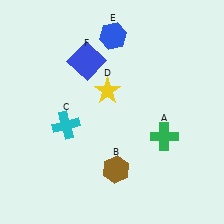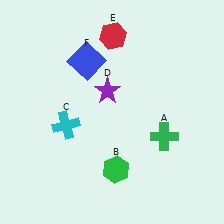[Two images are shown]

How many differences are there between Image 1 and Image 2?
There are 3 differences between the two images.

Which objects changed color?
B changed from brown to green. D changed from yellow to purple. E changed from blue to red.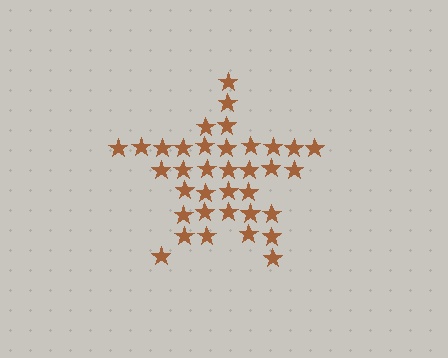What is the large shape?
The large shape is a star.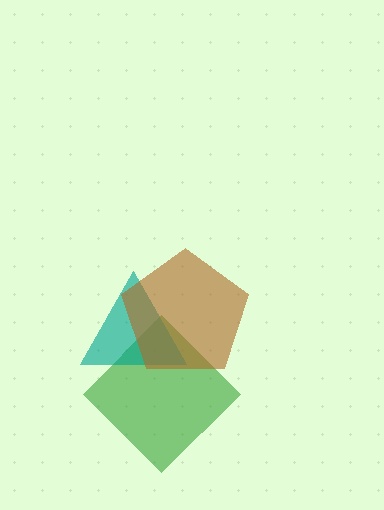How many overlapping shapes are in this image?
There are 3 overlapping shapes in the image.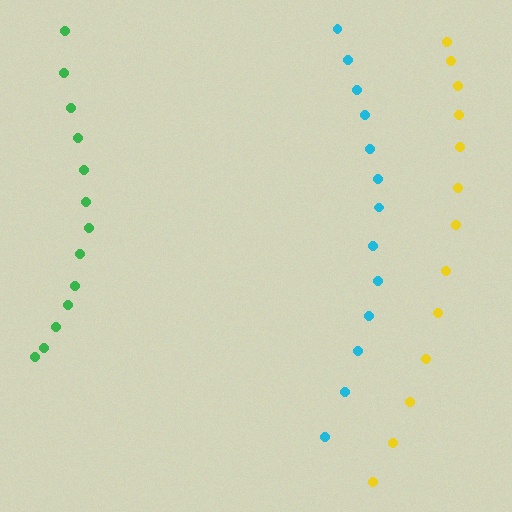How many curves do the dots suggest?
There are 3 distinct paths.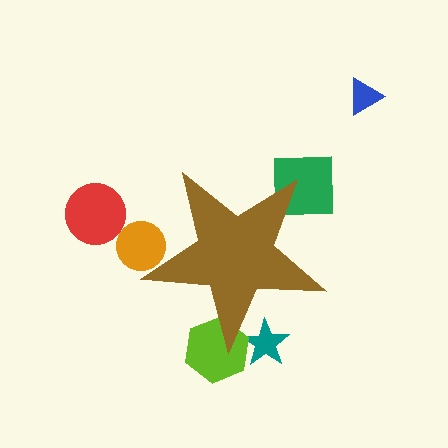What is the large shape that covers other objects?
A brown star.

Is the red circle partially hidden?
No, the red circle is fully visible.